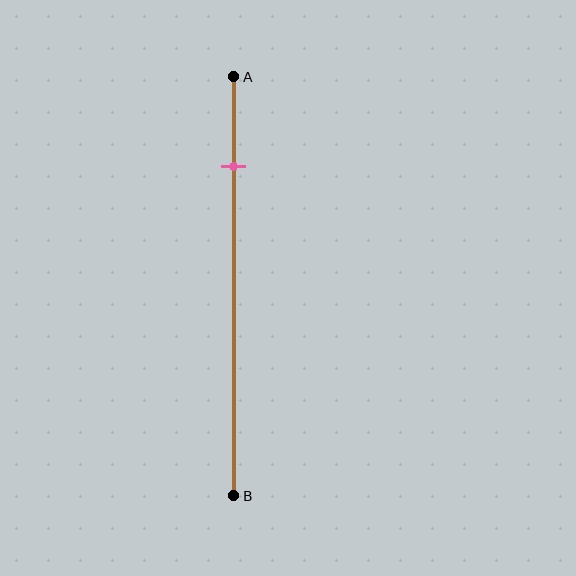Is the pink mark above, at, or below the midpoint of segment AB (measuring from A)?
The pink mark is above the midpoint of segment AB.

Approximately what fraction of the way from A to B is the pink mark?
The pink mark is approximately 20% of the way from A to B.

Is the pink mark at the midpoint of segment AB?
No, the mark is at about 20% from A, not at the 50% midpoint.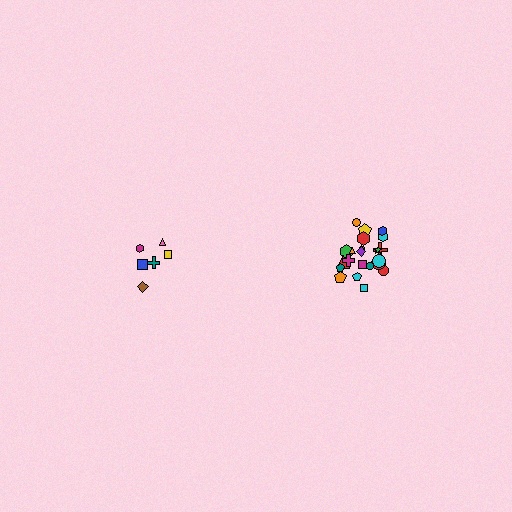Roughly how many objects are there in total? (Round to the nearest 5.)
Roughly 30 objects in total.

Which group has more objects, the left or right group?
The right group.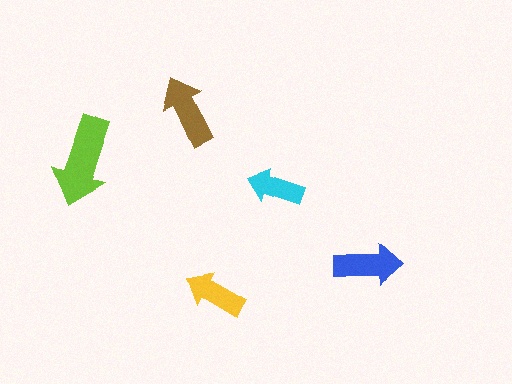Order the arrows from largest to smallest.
the lime one, the brown one, the blue one, the yellow one, the cyan one.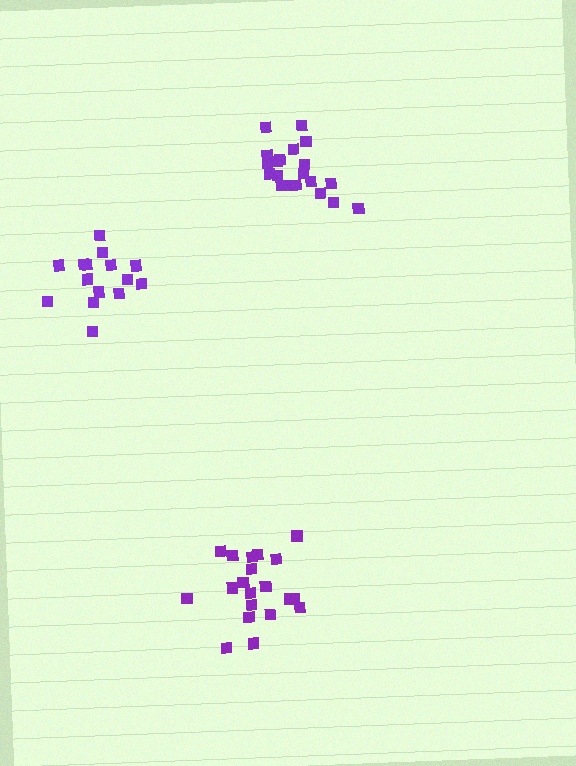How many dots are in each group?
Group 1: 20 dots, Group 2: 20 dots, Group 3: 15 dots (55 total).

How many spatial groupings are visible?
There are 3 spatial groupings.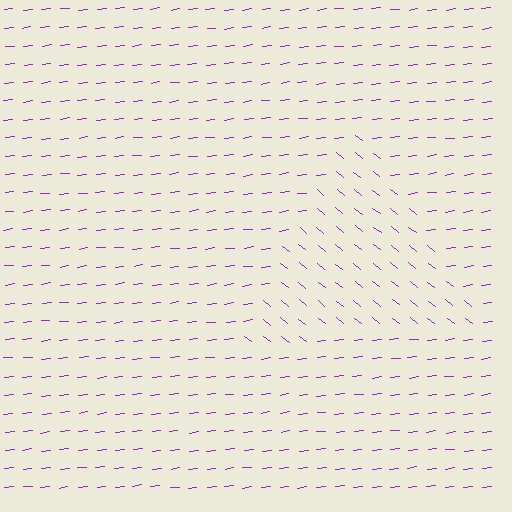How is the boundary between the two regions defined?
The boundary is defined purely by a change in line orientation (approximately 45 degrees difference). All lines are the same color and thickness.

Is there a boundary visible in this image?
Yes, there is a texture boundary formed by a change in line orientation.